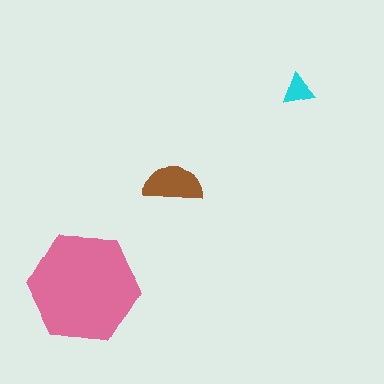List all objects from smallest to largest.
The cyan triangle, the brown semicircle, the pink hexagon.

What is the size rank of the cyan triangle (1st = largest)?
3rd.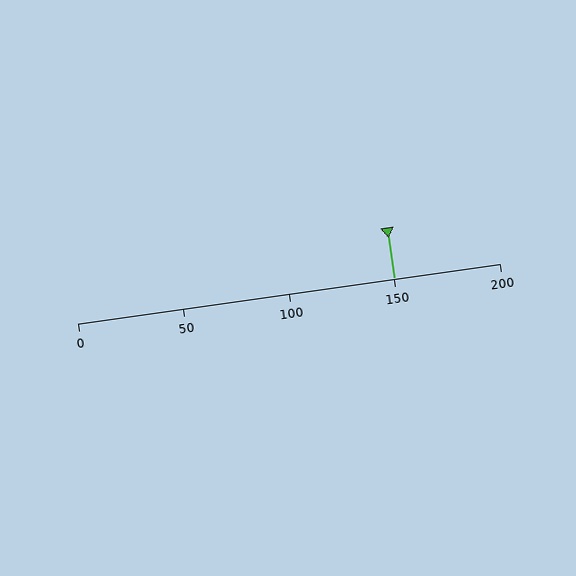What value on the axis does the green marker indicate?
The marker indicates approximately 150.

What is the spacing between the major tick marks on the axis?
The major ticks are spaced 50 apart.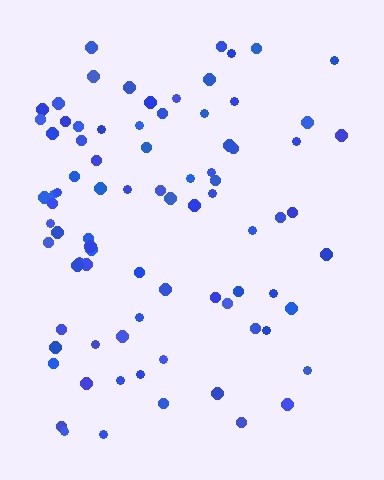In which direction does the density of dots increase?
From right to left, with the left side densest.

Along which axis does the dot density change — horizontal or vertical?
Horizontal.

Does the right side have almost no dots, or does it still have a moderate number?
Still a moderate number, just noticeably fewer than the left.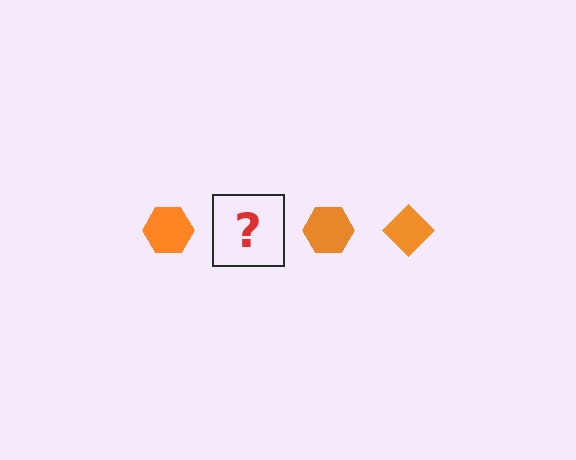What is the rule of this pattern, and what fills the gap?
The rule is that the pattern cycles through hexagon, diamond shapes in orange. The gap should be filled with an orange diamond.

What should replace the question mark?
The question mark should be replaced with an orange diamond.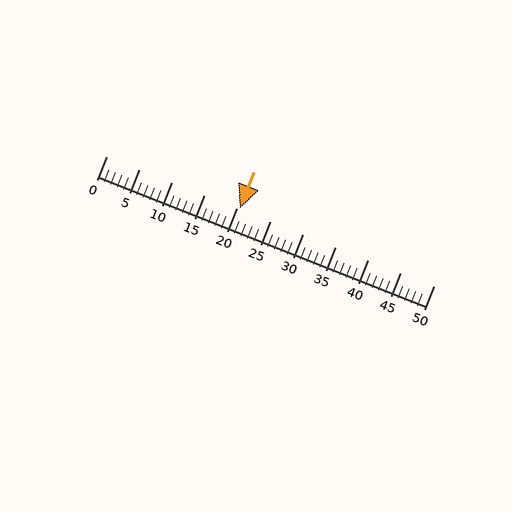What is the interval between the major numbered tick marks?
The major tick marks are spaced 5 units apart.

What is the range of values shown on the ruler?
The ruler shows values from 0 to 50.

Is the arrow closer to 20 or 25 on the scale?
The arrow is closer to 20.